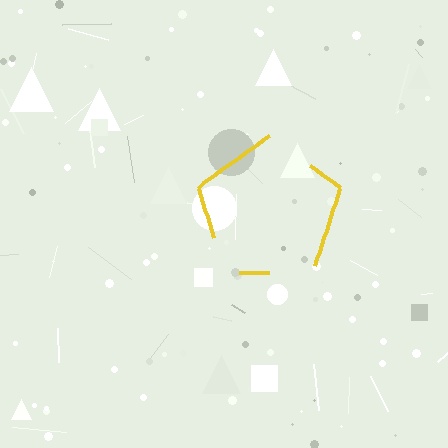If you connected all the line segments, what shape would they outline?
They would outline a pentagon.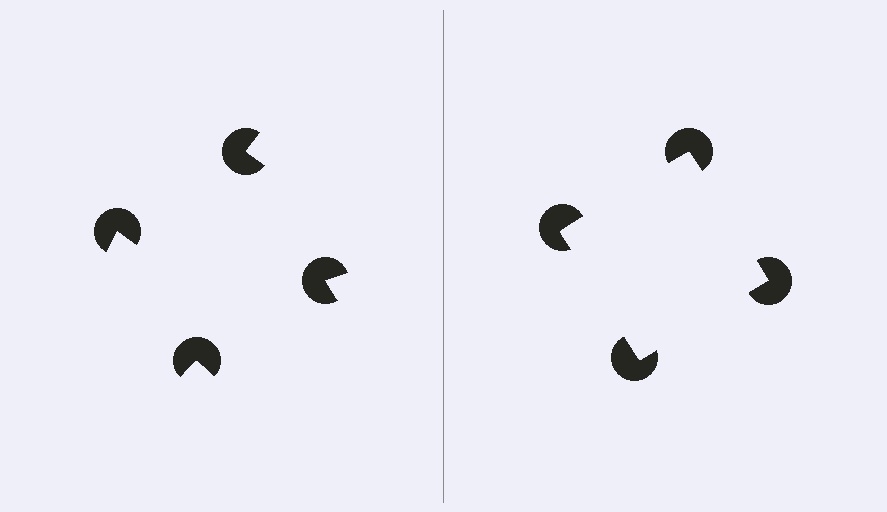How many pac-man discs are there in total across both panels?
8 — 4 on each side.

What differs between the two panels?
The pac-man discs are positioned identically on both sides; only the wedge orientations differ. On the right they align to a square; on the left they are misaligned.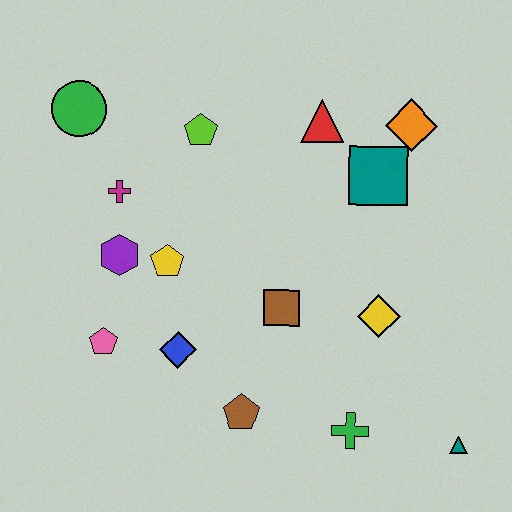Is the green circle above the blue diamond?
Yes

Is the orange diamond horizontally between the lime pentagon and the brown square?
No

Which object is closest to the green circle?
The magenta cross is closest to the green circle.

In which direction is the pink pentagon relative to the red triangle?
The pink pentagon is below the red triangle.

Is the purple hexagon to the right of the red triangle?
No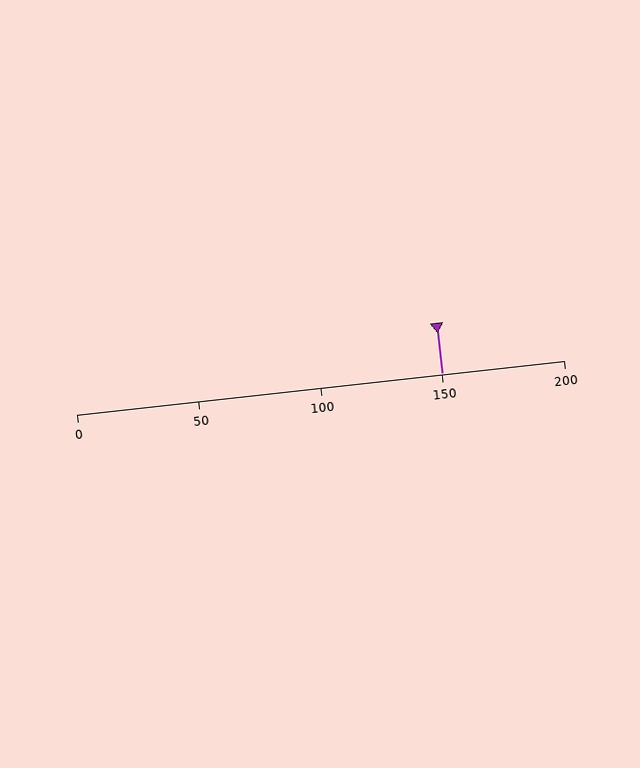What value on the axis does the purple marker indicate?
The marker indicates approximately 150.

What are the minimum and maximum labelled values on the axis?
The axis runs from 0 to 200.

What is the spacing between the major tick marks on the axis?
The major ticks are spaced 50 apart.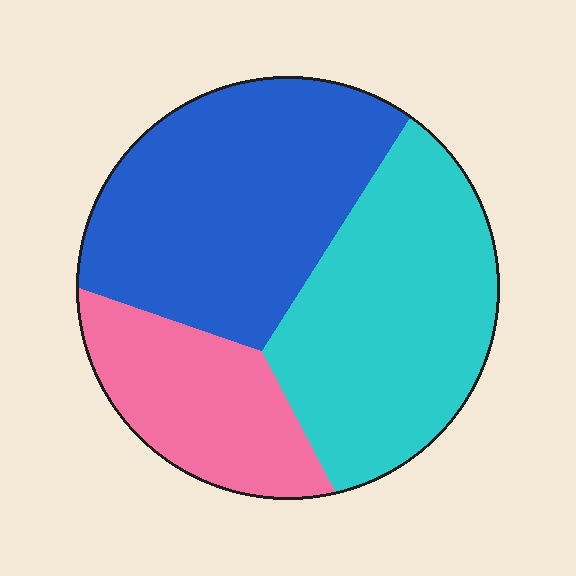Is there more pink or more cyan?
Cyan.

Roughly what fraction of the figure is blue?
Blue covers 41% of the figure.